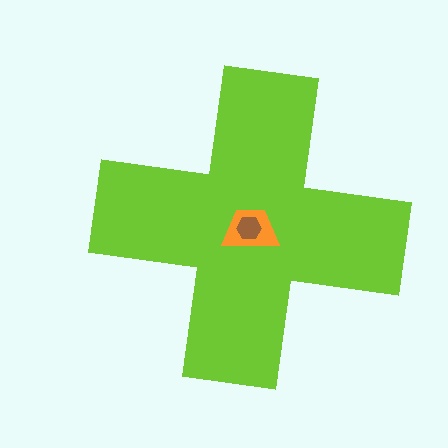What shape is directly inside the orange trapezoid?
The brown hexagon.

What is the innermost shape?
The brown hexagon.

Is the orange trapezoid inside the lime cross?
Yes.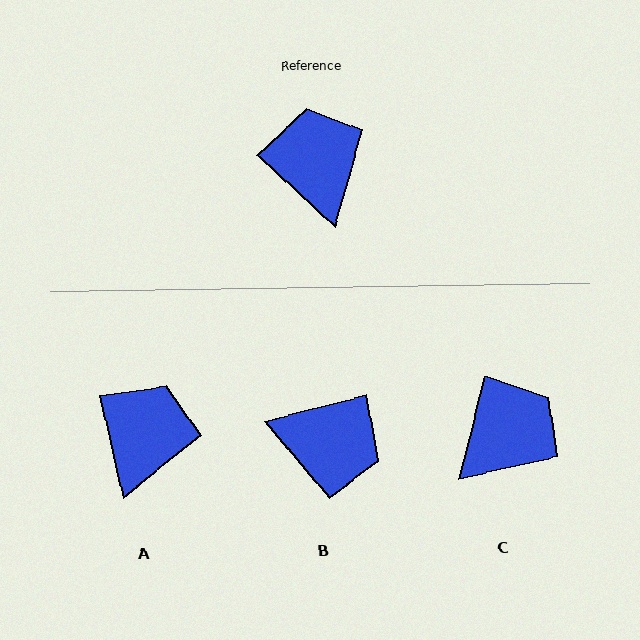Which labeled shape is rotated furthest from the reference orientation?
B, about 123 degrees away.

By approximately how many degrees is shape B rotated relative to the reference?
Approximately 123 degrees clockwise.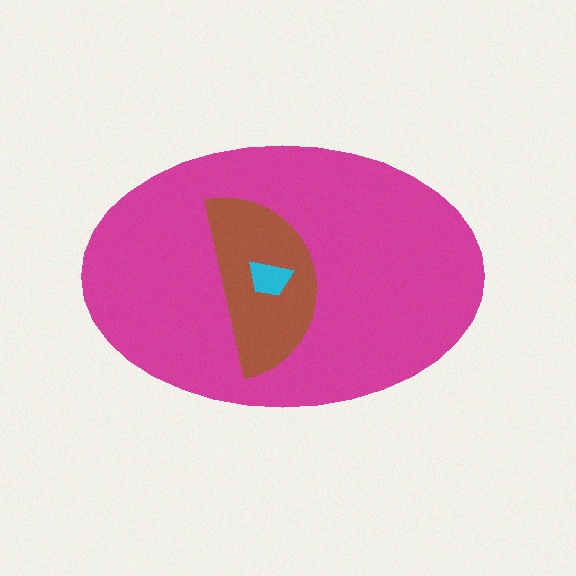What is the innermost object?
The cyan trapezoid.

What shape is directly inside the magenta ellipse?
The brown semicircle.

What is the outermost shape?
The magenta ellipse.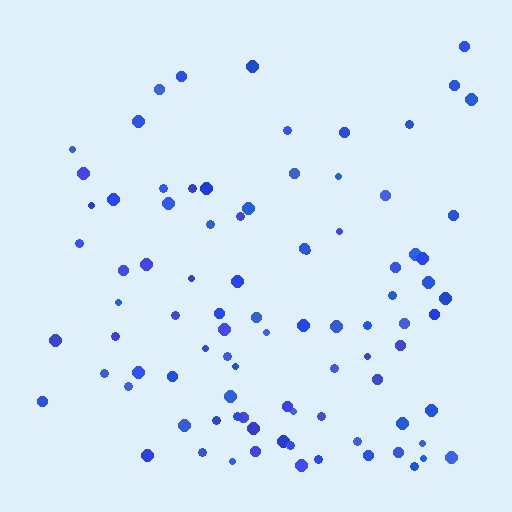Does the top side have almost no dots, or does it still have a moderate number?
Still a moderate number, just noticeably fewer than the bottom.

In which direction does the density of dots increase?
From top to bottom, with the bottom side densest.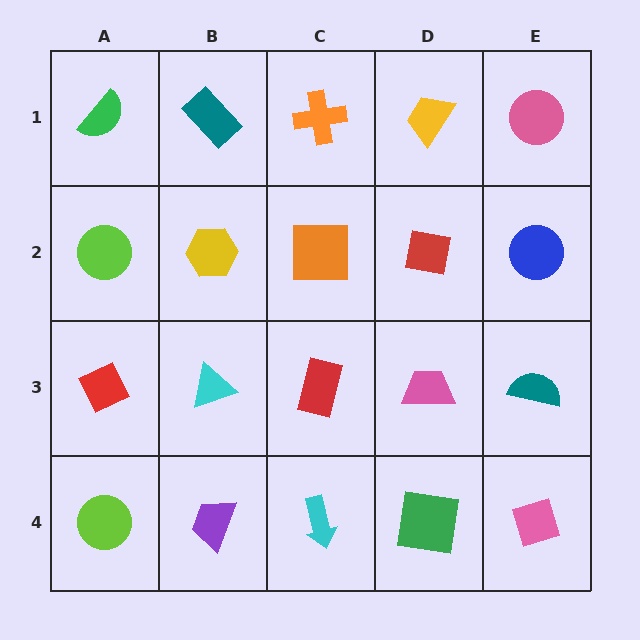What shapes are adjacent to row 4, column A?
A red diamond (row 3, column A), a purple trapezoid (row 4, column B).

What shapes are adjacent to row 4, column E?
A teal semicircle (row 3, column E), a green square (row 4, column D).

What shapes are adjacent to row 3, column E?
A blue circle (row 2, column E), a pink diamond (row 4, column E), a pink trapezoid (row 3, column D).